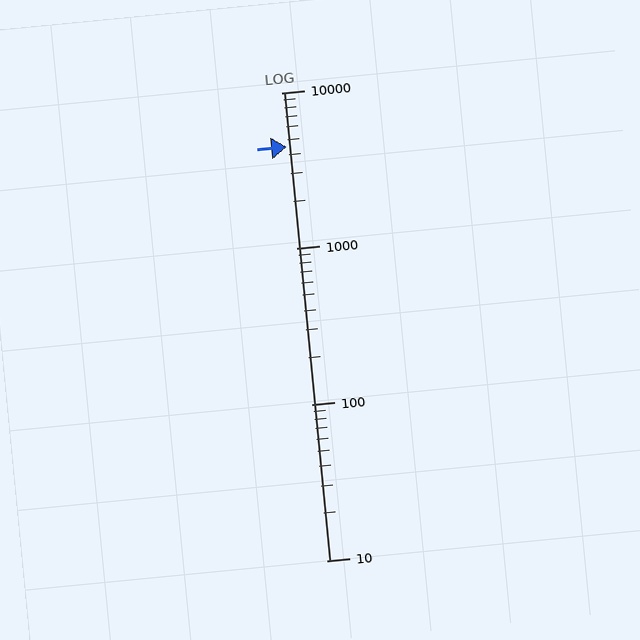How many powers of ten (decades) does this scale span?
The scale spans 3 decades, from 10 to 10000.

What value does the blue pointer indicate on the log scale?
The pointer indicates approximately 4500.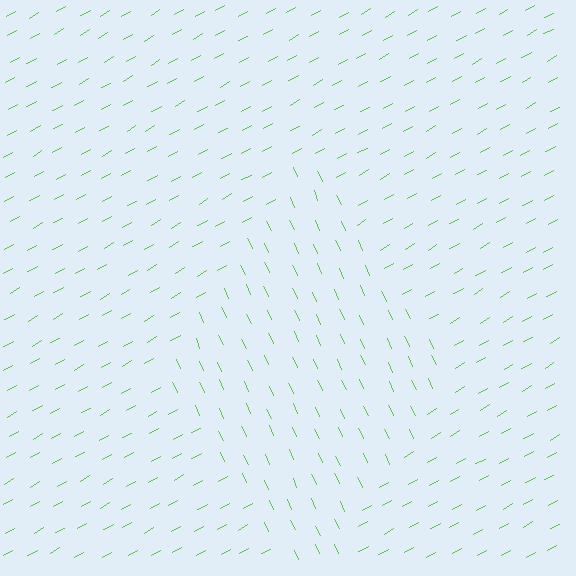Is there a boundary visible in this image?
Yes, there is a texture boundary formed by a change in line orientation.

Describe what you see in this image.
The image is filled with small lime line segments. A diamond region in the image has lines oriented differently from the surrounding lines, creating a visible texture boundary.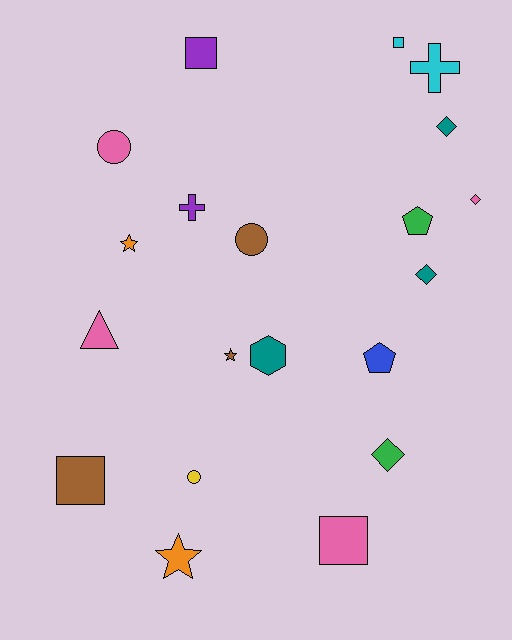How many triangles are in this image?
There is 1 triangle.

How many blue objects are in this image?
There is 1 blue object.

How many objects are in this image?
There are 20 objects.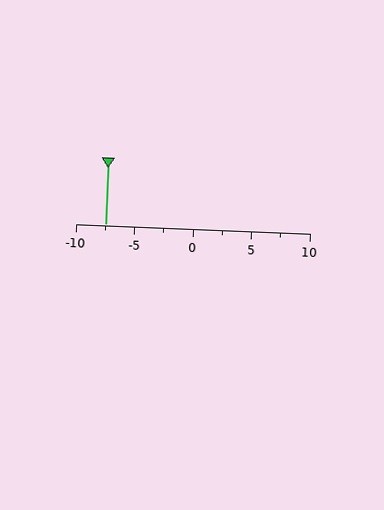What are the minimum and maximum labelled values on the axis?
The axis runs from -10 to 10.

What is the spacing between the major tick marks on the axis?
The major ticks are spaced 5 apart.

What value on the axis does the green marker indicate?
The marker indicates approximately -7.5.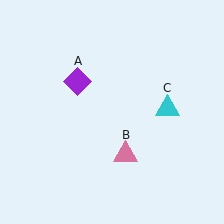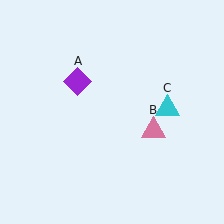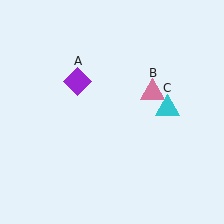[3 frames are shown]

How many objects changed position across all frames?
1 object changed position: pink triangle (object B).